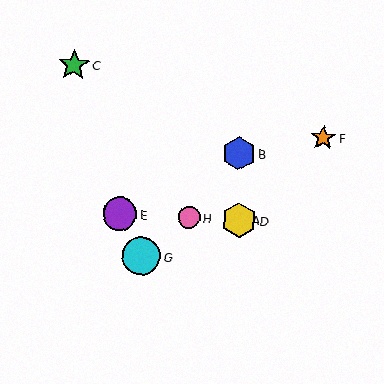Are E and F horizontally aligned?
No, E is at y≈214 and F is at y≈138.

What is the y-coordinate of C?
Object C is at y≈65.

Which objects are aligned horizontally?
Objects A, D, E, H are aligned horizontally.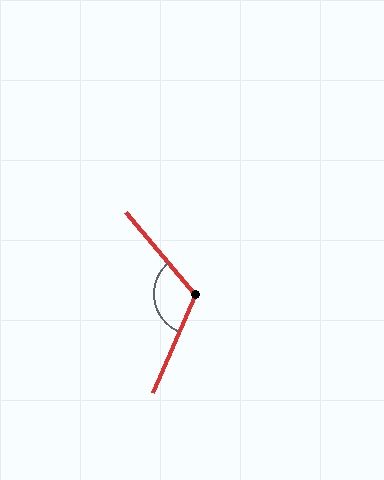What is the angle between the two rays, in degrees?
Approximately 116 degrees.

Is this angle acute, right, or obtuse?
It is obtuse.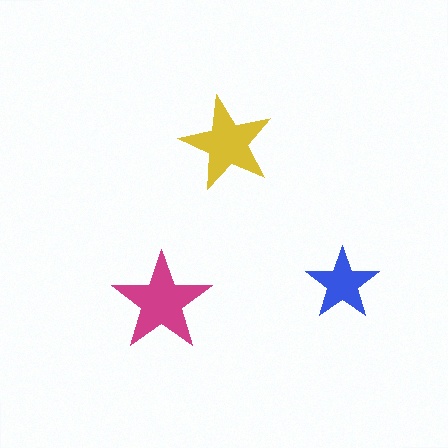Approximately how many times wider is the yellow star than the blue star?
About 1.5 times wider.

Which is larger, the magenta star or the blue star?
The magenta one.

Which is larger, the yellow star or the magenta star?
The magenta one.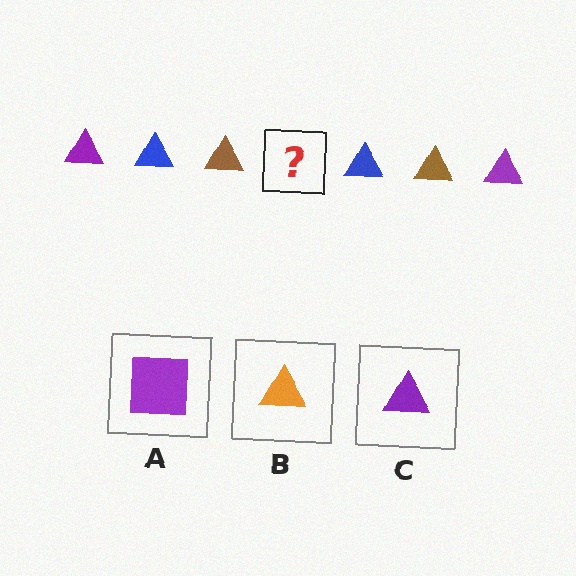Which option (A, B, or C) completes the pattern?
C.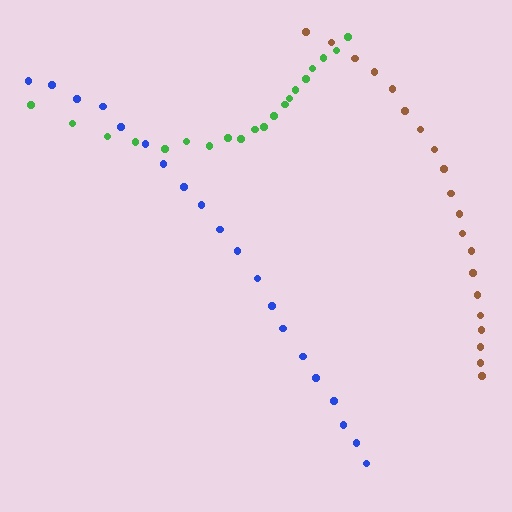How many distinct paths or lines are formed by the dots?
There are 3 distinct paths.